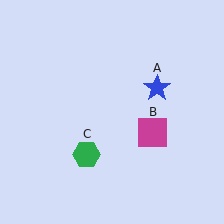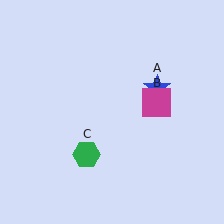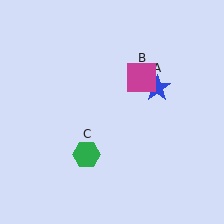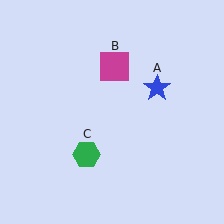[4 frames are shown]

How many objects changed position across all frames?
1 object changed position: magenta square (object B).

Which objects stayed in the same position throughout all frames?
Blue star (object A) and green hexagon (object C) remained stationary.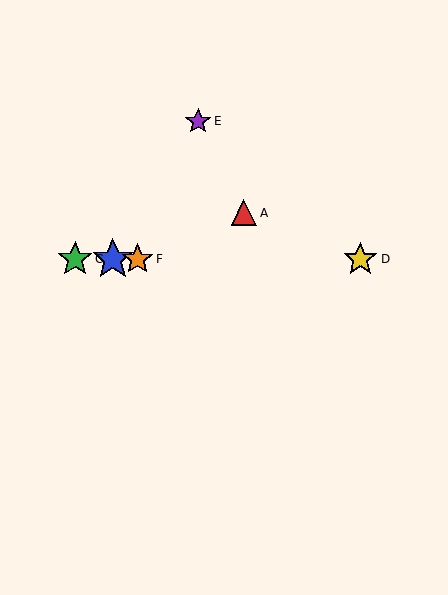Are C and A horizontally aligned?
No, C is at y≈259 and A is at y≈213.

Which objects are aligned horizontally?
Objects B, C, D, F are aligned horizontally.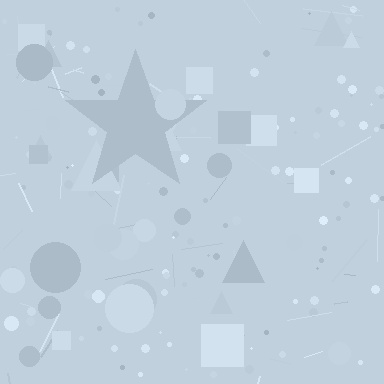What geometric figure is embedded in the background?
A star is embedded in the background.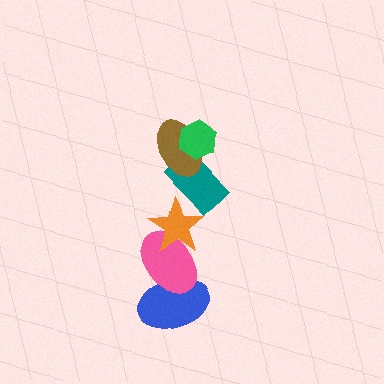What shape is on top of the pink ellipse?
The orange star is on top of the pink ellipse.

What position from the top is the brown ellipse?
The brown ellipse is 2nd from the top.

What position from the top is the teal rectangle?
The teal rectangle is 3rd from the top.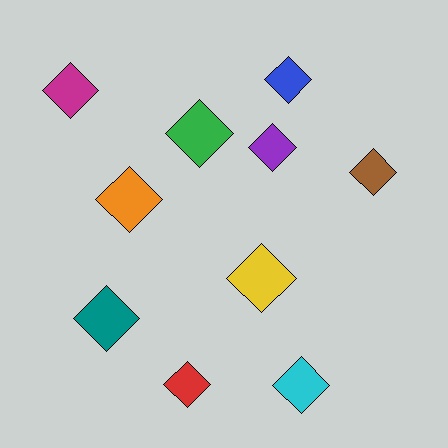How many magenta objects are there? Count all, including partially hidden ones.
There is 1 magenta object.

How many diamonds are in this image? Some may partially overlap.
There are 10 diamonds.